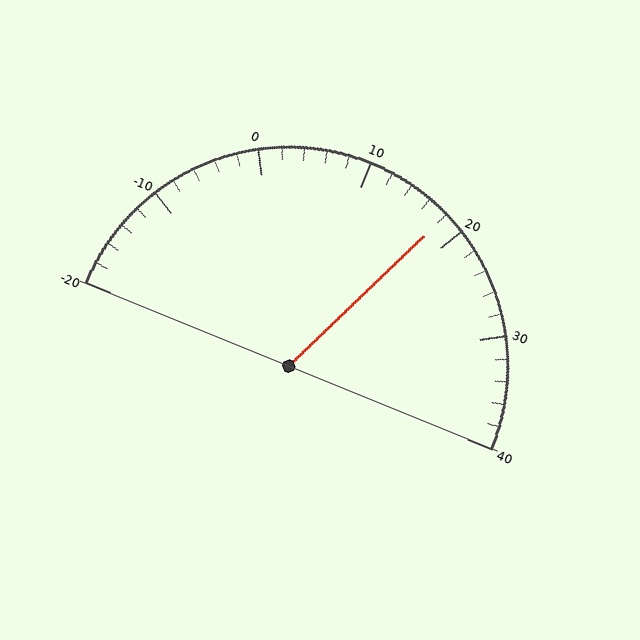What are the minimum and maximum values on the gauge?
The gauge ranges from -20 to 40.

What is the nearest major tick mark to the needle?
The nearest major tick mark is 20.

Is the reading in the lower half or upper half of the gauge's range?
The reading is in the upper half of the range (-20 to 40).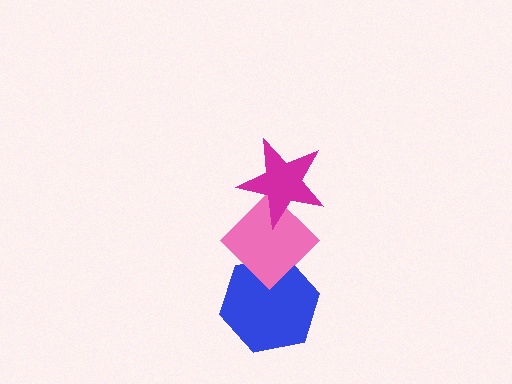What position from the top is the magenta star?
The magenta star is 1st from the top.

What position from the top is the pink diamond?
The pink diamond is 2nd from the top.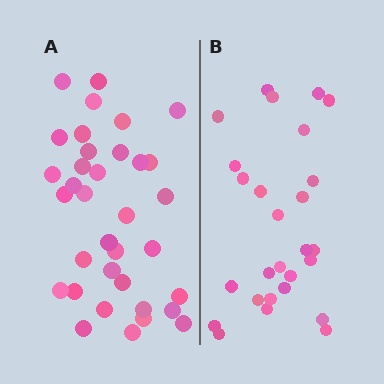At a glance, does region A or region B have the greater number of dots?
Region A (the left region) has more dots.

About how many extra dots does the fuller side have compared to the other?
Region A has roughly 8 or so more dots than region B.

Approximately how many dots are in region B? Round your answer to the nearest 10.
About 30 dots. (The exact count is 27, which rounds to 30.)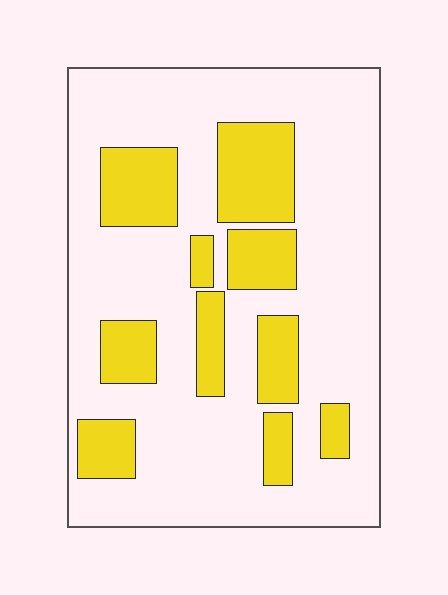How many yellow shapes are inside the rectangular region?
10.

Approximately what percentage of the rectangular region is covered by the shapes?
Approximately 25%.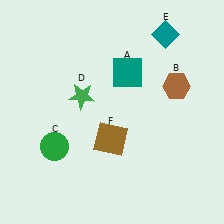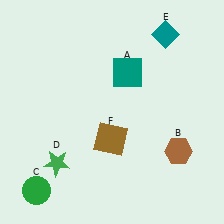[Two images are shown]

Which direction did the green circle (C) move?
The green circle (C) moved down.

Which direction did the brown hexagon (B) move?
The brown hexagon (B) moved down.